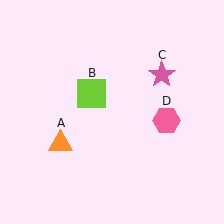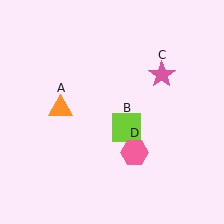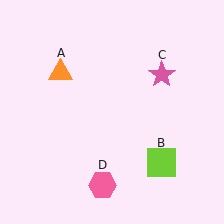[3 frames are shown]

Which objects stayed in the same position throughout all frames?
Pink star (object C) remained stationary.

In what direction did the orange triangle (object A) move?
The orange triangle (object A) moved up.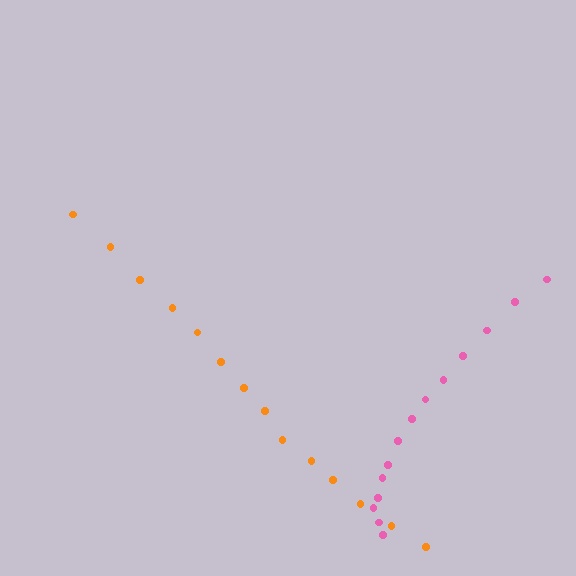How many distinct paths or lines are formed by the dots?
There are 2 distinct paths.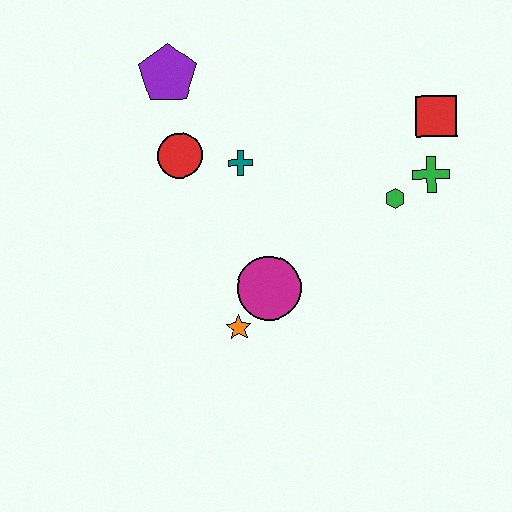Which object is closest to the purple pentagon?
The red circle is closest to the purple pentagon.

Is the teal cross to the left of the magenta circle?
Yes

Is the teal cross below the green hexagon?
No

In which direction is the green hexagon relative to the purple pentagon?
The green hexagon is to the right of the purple pentagon.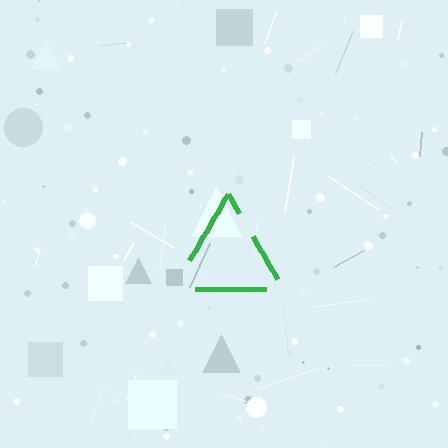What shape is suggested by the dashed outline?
The dashed outline suggests a triangle.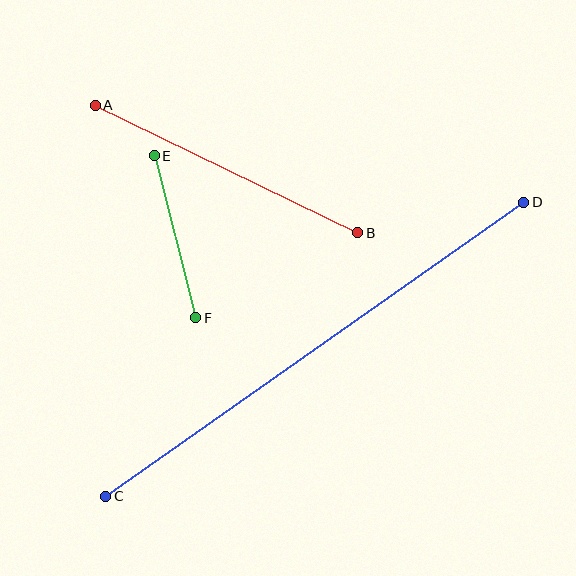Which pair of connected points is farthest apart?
Points C and D are farthest apart.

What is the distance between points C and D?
The distance is approximately 511 pixels.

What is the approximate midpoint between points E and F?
The midpoint is at approximately (175, 237) pixels.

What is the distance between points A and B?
The distance is approximately 292 pixels.